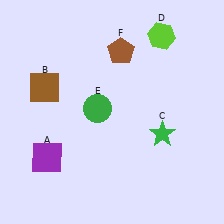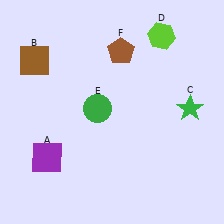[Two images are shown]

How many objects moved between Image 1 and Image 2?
2 objects moved between the two images.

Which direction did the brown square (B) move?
The brown square (B) moved up.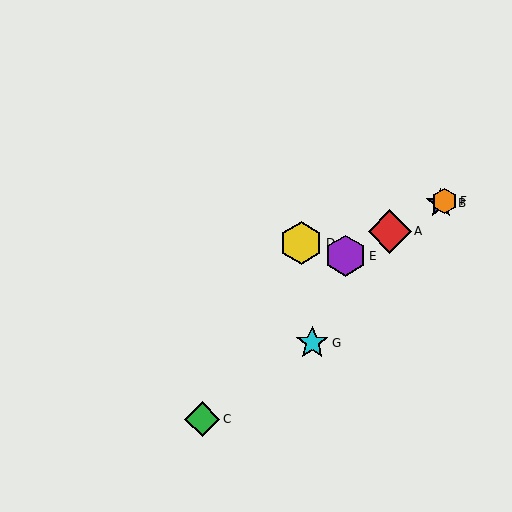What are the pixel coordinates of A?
Object A is at (390, 231).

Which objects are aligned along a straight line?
Objects A, B, E, F are aligned along a straight line.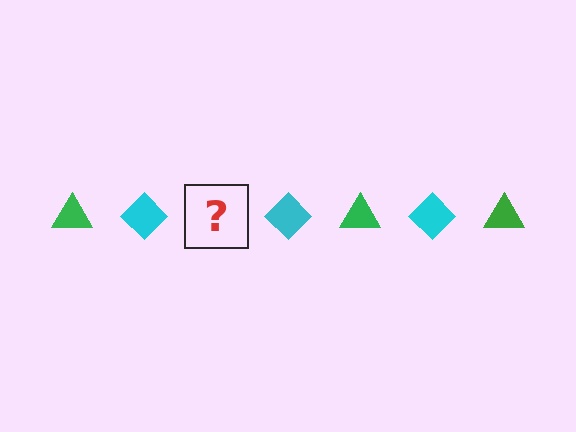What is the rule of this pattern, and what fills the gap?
The rule is that the pattern alternates between green triangle and cyan diamond. The gap should be filled with a green triangle.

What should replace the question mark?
The question mark should be replaced with a green triangle.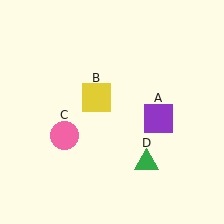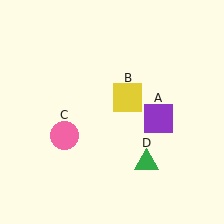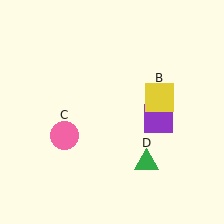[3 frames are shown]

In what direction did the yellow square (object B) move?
The yellow square (object B) moved right.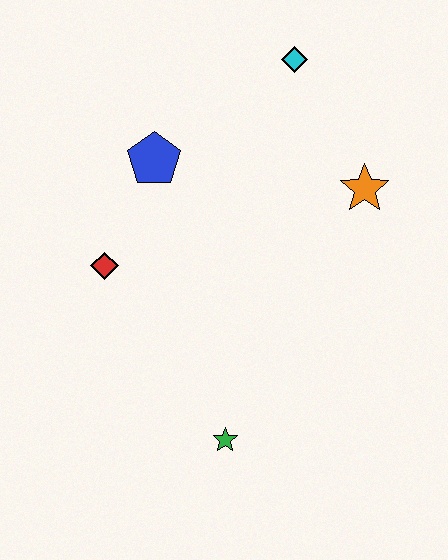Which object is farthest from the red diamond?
The cyan diamond is farthest from the red diamond.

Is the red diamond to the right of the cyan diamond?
No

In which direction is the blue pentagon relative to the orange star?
The blue pentagon is to the left of the orange star.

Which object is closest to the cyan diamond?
The orange star is closest to the cyan diamond.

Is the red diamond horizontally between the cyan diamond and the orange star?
No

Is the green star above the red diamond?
No